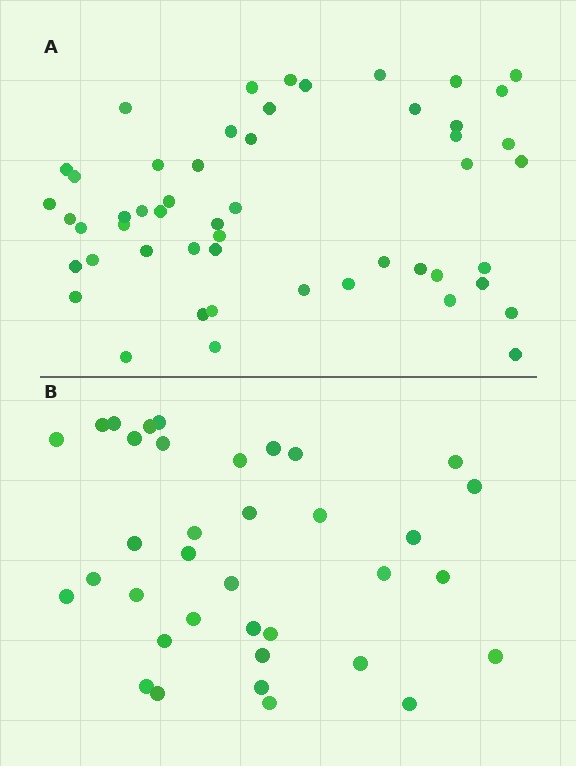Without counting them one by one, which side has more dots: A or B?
Region A (the top region) has more dots.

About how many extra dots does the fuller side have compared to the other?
Region A has approximately 15 more dots than region B.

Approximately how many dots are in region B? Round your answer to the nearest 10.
About 40 dots. (The exact count is 36, which rounds to 40.)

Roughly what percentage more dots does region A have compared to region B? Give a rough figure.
About 45% more.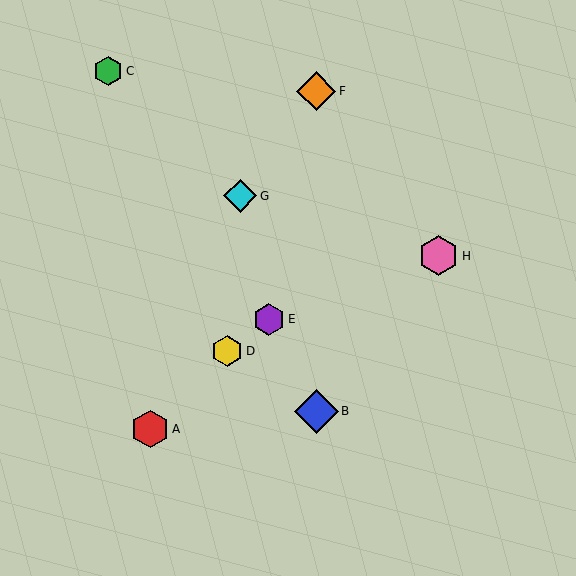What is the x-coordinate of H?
Object H is at x≈438.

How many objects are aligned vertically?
2 objects (B, F) are aligned vertically.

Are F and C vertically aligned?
No, F is at x≈316 and C is at x≈108.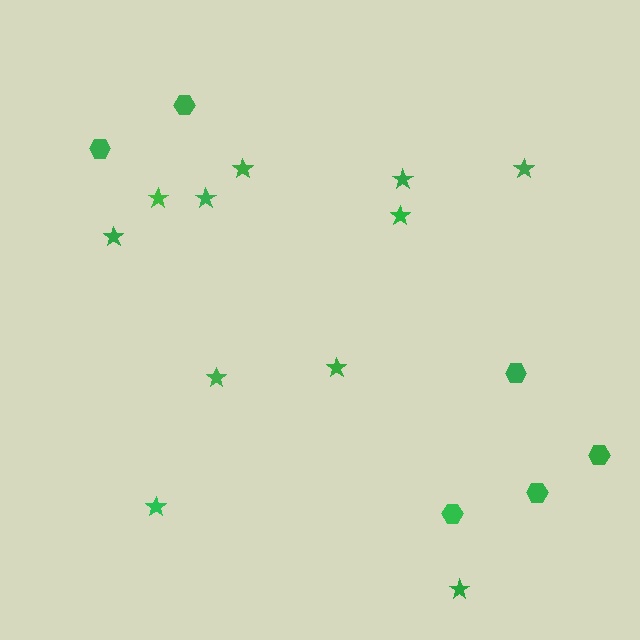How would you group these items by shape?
There are 2 groups: one group of hexagons (6) and one group of stars (11).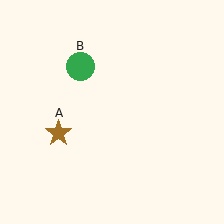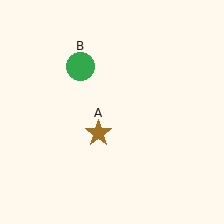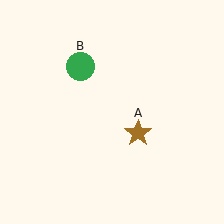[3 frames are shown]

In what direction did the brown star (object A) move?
The brown star (object A) moved right.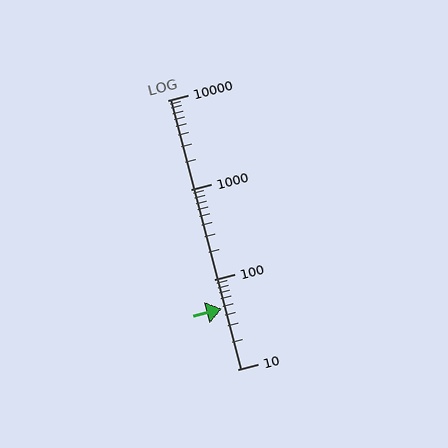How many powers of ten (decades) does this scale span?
The scale spans 3 decades, from 10 to 10000.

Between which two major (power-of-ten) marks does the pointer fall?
The pointer is between 10 and 100.